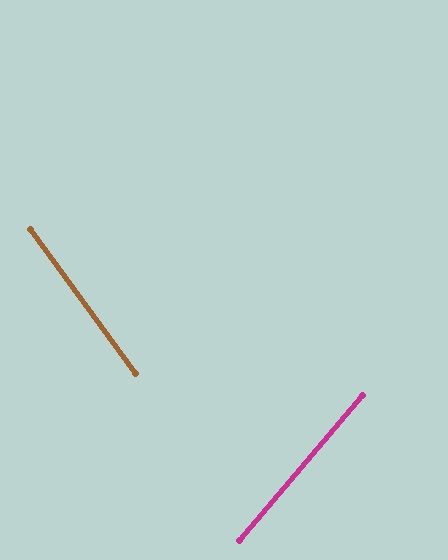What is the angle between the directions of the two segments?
Approximately 77 degrees.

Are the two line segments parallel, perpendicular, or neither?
Neither parallel nor perpendicular — they differ by about 77°.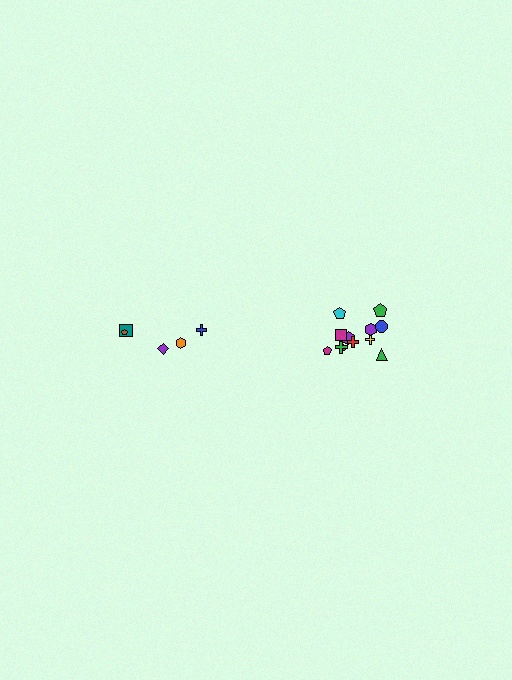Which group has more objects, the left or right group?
The right group.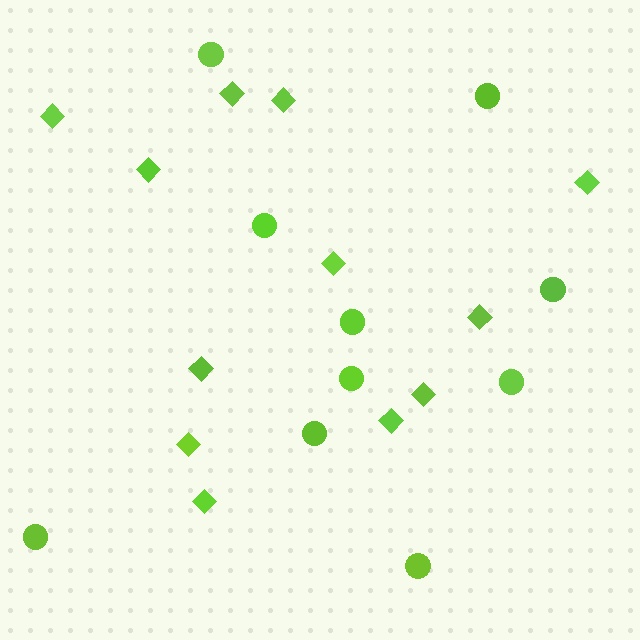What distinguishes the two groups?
There are 2 groups: one group of circles (10) and one group of diamonds (12).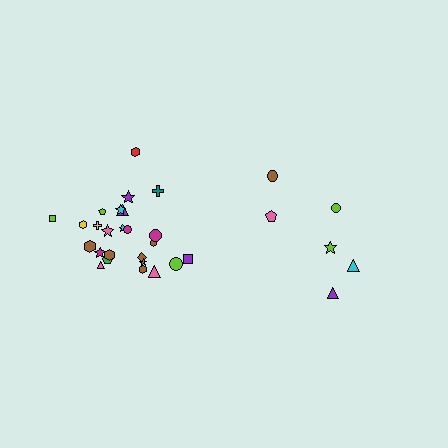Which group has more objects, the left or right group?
The left group.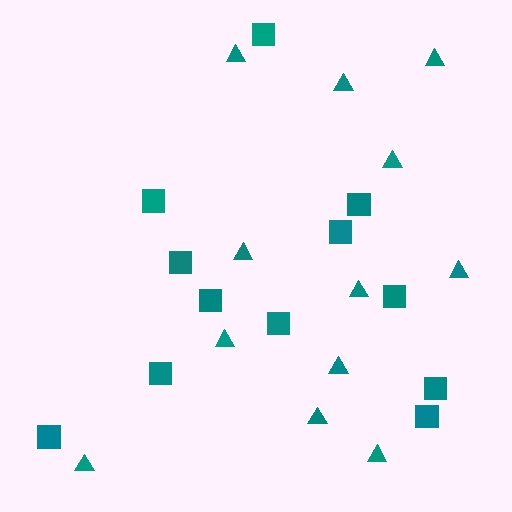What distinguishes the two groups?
There are 2 groups: one group of triangles (12) and one group of squares (12).